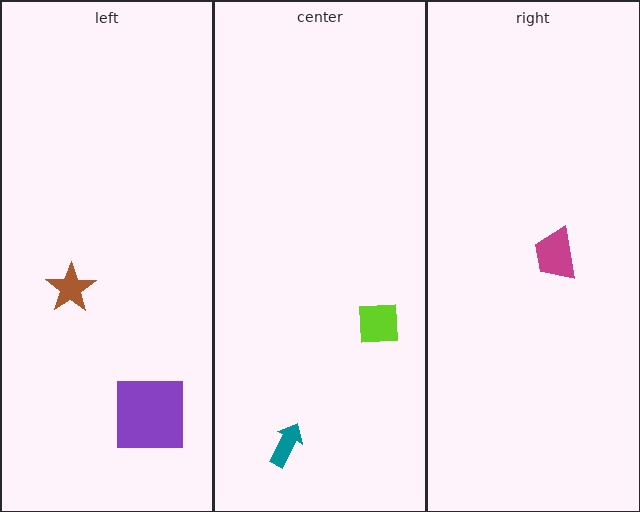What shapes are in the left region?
The purple square, the brown star.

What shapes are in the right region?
The magenta trapezoid.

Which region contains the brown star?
The left region.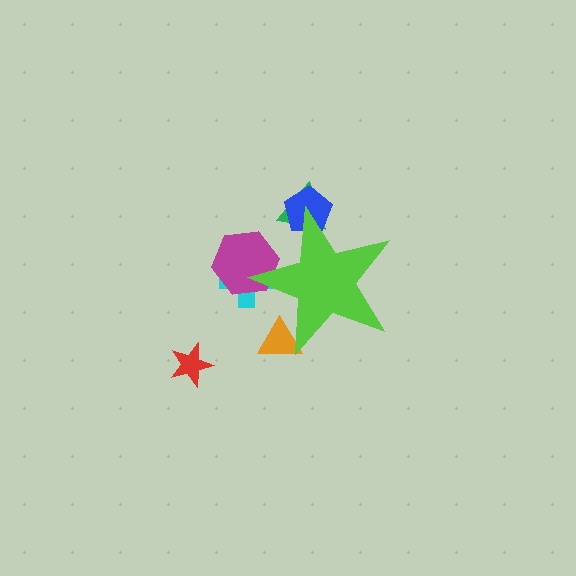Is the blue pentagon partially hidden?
Yes, the blue pentagon is partially hidden behind the lime star.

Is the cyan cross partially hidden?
Yes, the cyan cross is partially hidden behind the lime star.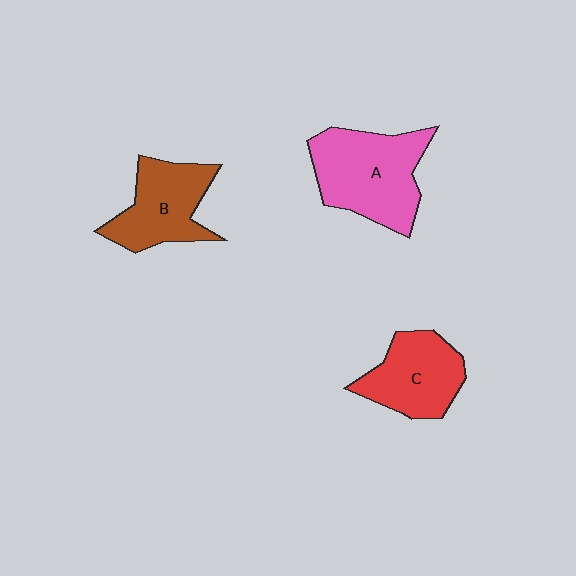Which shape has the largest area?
Shape A (pink).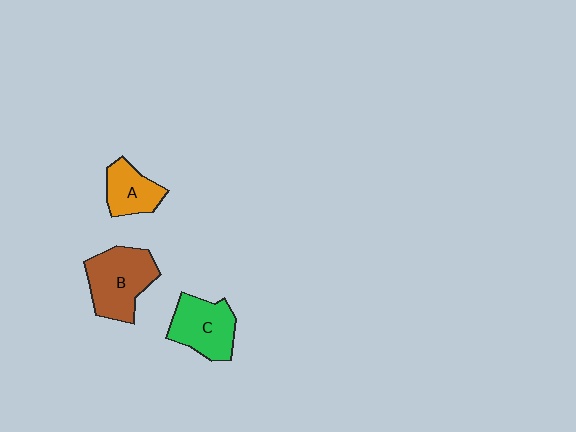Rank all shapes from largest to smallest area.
From largest to smallest: B (brown), C (green), A (orange).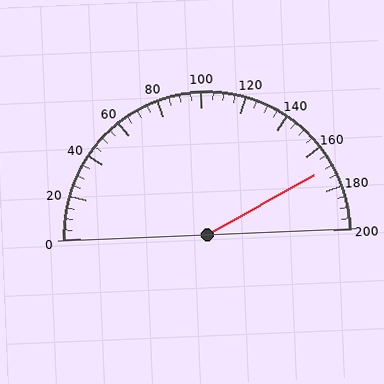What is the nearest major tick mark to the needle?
The nearest major tick mark is 160.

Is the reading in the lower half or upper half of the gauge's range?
The reading is in the upper half of the range (0 to 200).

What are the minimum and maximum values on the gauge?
The gauge ranges from 0 to 200.